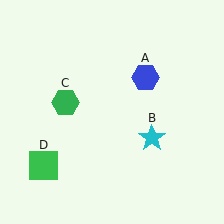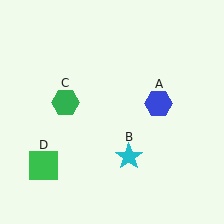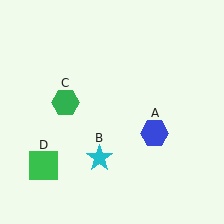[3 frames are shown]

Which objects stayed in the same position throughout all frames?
Green hexagon (object C) and green square (object D) remained stationary.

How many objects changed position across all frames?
2 objects changed position: blue hexagon (object A), cyan star (object B).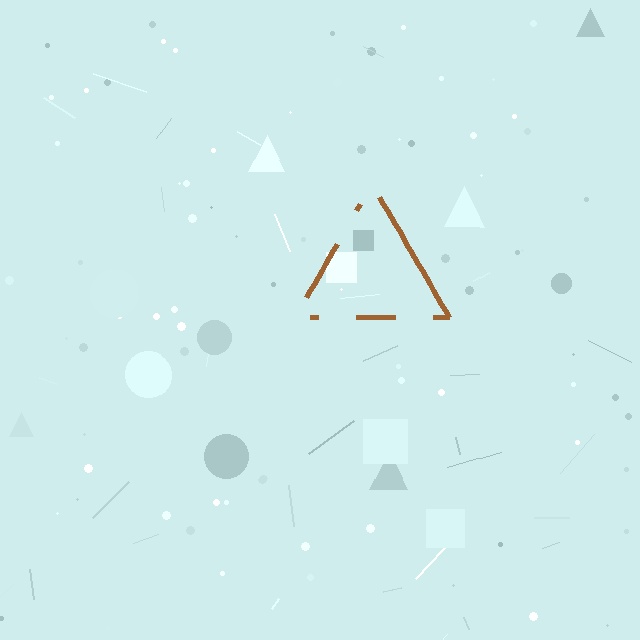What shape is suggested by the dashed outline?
The dashed outline suggests a triangle.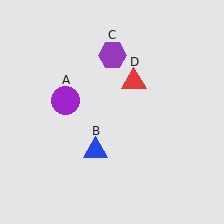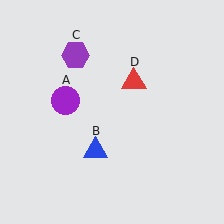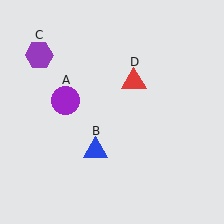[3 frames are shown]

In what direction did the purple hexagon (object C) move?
The purple hexagon (object C) moved left.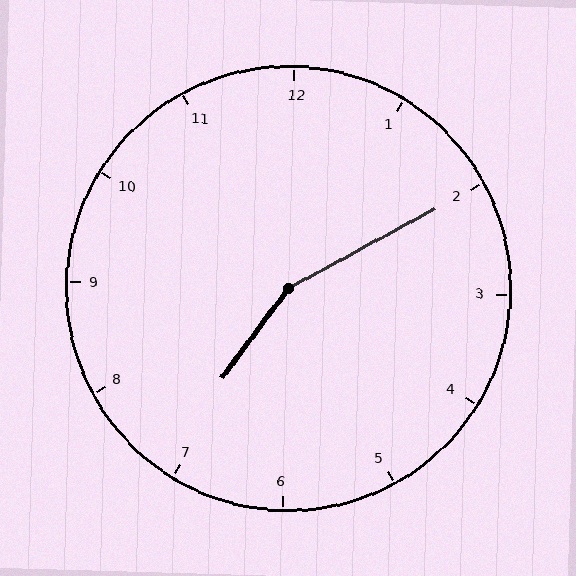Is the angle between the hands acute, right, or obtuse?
It is obtuse.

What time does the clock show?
7:10.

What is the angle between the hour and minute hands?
Approximately 155 degrees.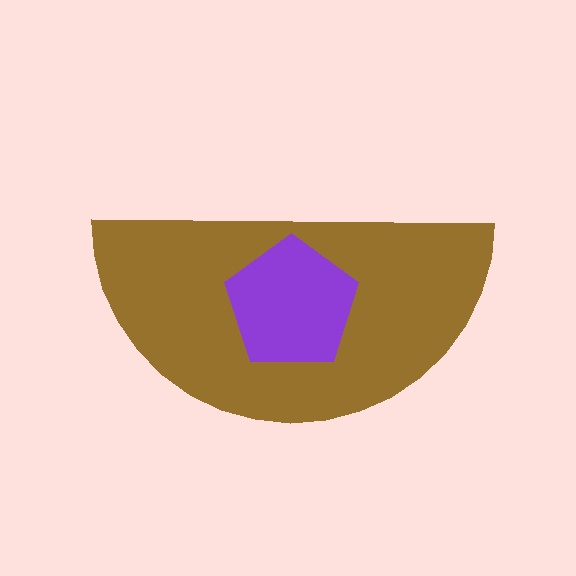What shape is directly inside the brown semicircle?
The purple pentagon.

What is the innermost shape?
The purple pentagon.